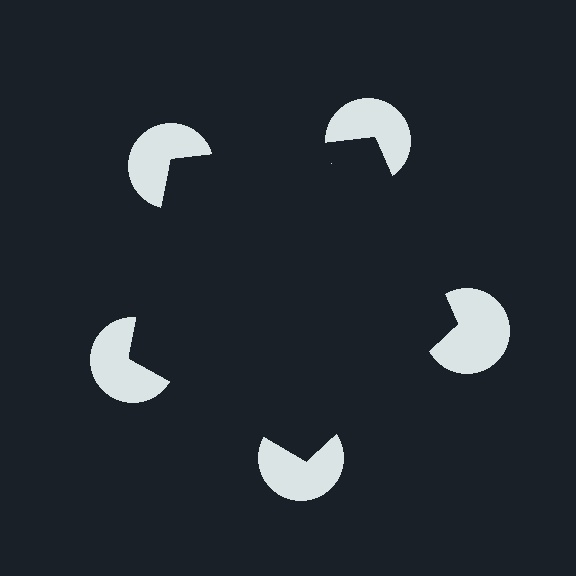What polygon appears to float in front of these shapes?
An illusory pentagon — its edges are inferred from the aligned wedge cuts in the pac-man discs, not physically drawn.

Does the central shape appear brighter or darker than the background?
It typically appears slightly darker than the background, even though no actual brightness change is drawn.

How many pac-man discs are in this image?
There are 5 — one at each vertex of the illusory pentagon.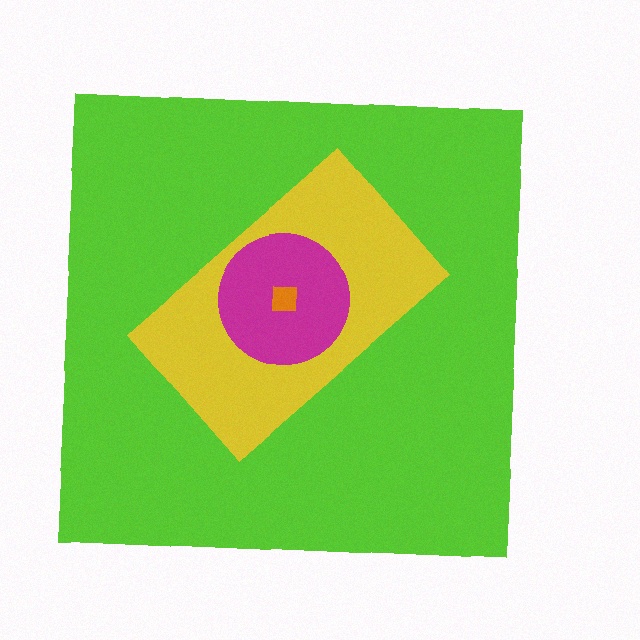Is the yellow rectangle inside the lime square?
Yes.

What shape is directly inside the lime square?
The yellow rectangle.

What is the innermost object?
The orange square.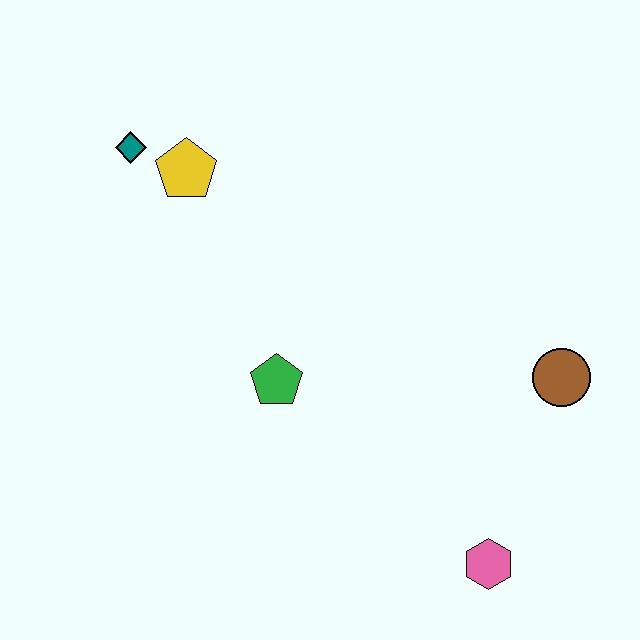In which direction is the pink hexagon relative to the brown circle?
The pink hexagon is below the brown circle.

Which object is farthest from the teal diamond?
The pink hexagon is farthest from the teal diamond.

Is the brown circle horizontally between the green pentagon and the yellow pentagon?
No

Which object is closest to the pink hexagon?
The brown circle is closest to the pink hexagon.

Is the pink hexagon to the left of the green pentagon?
No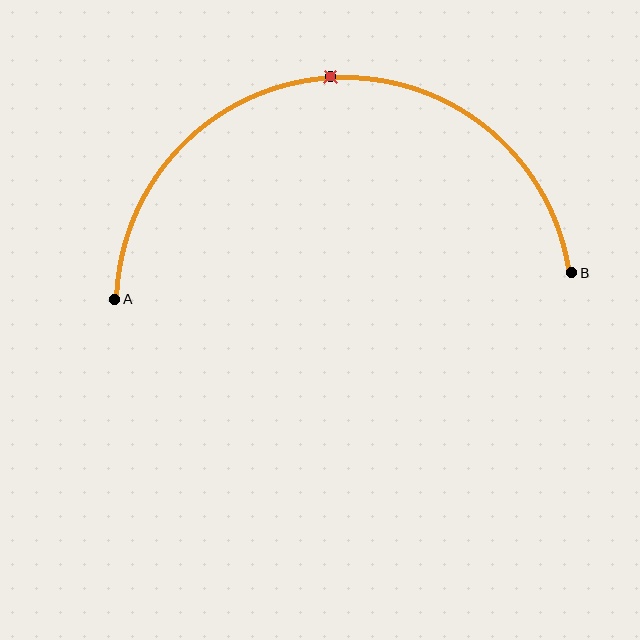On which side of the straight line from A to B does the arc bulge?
The arc bulges above the straight line connecting A and B.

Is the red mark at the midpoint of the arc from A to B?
Yes. The red mark lies on the arc at equal arc-length from both A and B — it is the arc midpoint.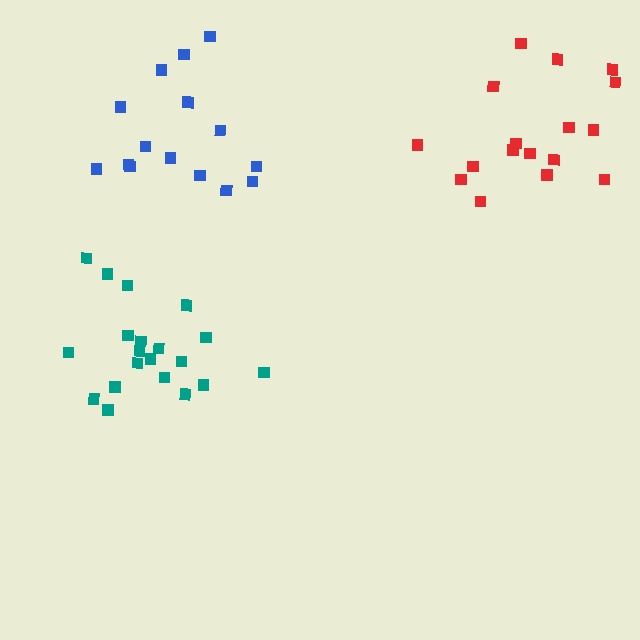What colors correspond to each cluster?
The clusters are colored: red, teal, blue.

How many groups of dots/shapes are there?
There are 3 groups.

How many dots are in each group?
Group 1: 17 dots, Group 2: 20 dots, Group 3: 15 dots (52 total).